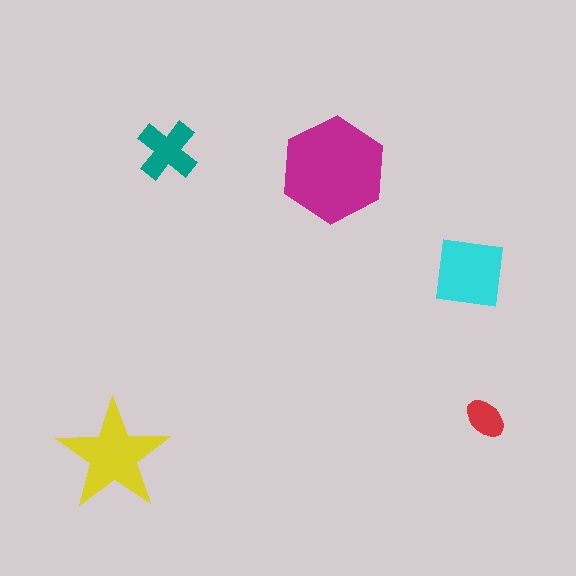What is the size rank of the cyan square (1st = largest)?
3rd.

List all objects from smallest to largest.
The red ellipse, the teal cross, the cyan square, the yellow star, the magenta hexagon.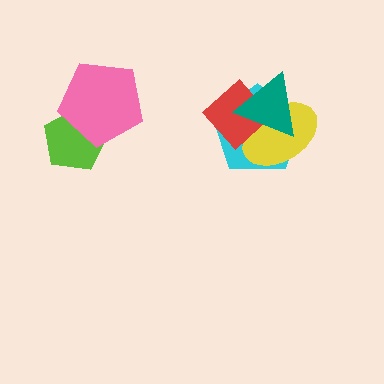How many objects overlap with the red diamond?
3 objects overlap with the red diamond.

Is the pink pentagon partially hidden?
No, no other shape covers it.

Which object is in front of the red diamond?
The teal triangle is in front of the red diamond.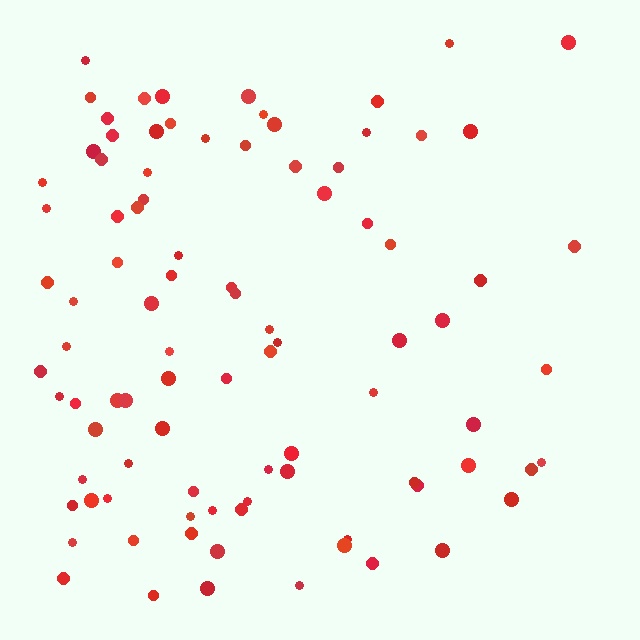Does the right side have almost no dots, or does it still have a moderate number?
Still a moderate number, just noticeably fewer than the left.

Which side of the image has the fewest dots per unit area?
The right.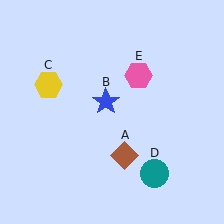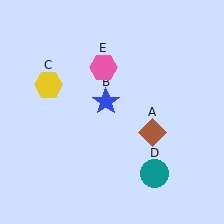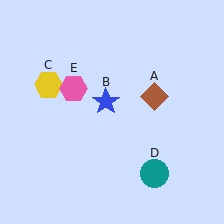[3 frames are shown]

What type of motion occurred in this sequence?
The brown diamond (object A), pink hexagon (object E) rotated counterclockwise around the center of the scene.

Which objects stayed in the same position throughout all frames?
Blue star (object B) and yellow hexagon (object C) and teal circle (object D) remained stationary.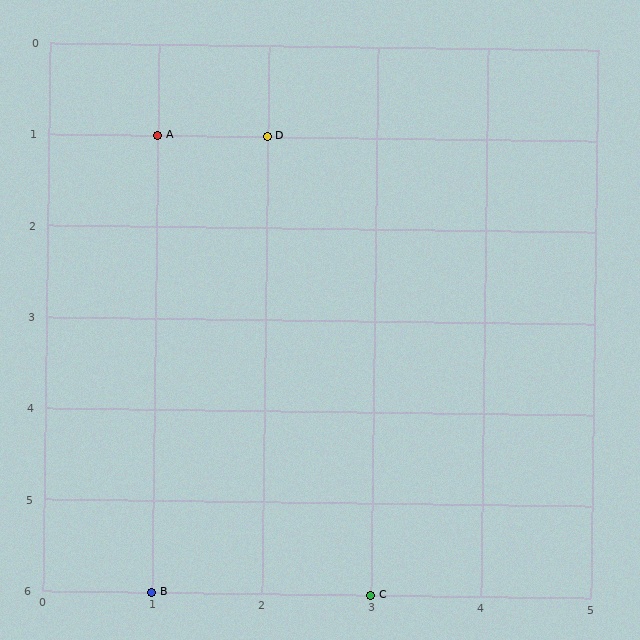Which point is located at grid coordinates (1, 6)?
Point B is at (1, 6).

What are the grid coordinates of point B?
Point B is at grid coordinates (1, 6).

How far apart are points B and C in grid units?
Points B and C are 2 columns apart.